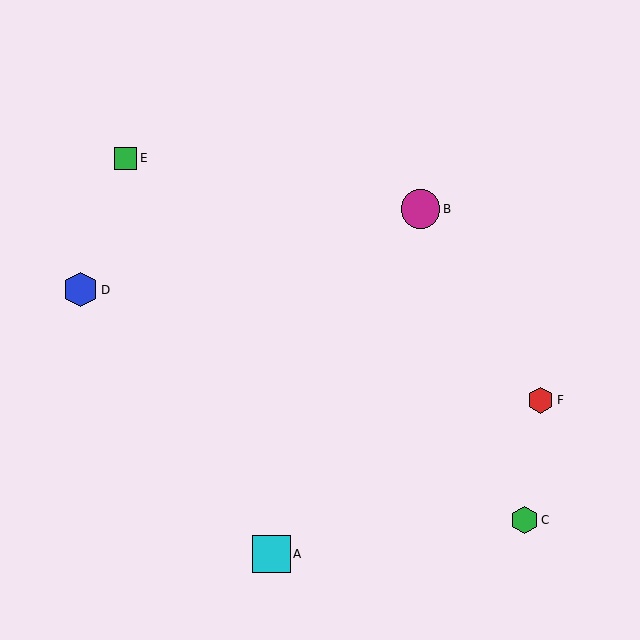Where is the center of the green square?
The center of the green square is at (125, 158).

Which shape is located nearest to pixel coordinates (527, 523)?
The green hexagon (labeled C) at (525, 520) is nearest to that location.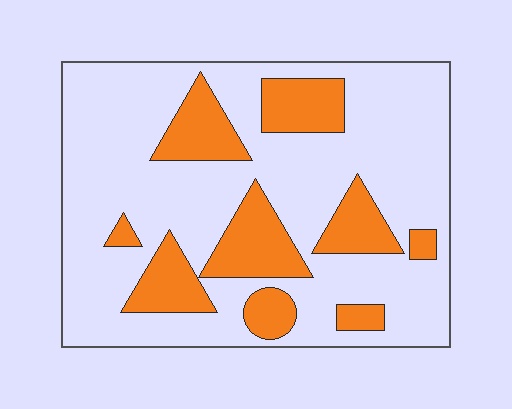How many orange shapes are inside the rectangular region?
9.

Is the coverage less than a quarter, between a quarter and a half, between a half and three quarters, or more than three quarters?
Between a quarter and a half.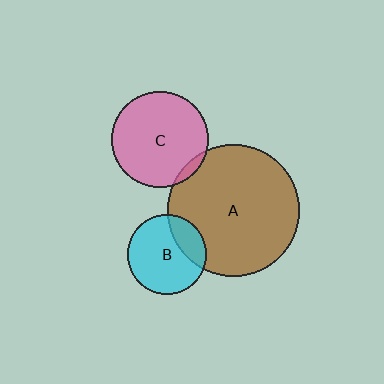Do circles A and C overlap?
Yes.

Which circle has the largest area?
Circle A (brown).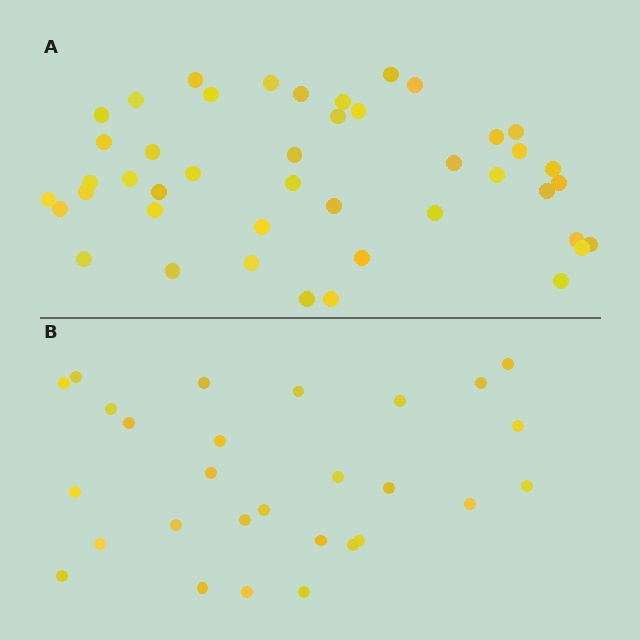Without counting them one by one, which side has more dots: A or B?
Region A (the top region) has more dots.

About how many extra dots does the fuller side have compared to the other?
Region A has approximately 15 more dots than region B.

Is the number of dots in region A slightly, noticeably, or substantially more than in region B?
Region A has substantially more. The ratio is roughly 1.6 to 1.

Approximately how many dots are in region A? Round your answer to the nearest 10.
About 40 dots. (The exact count is 44, which rounds to 40.)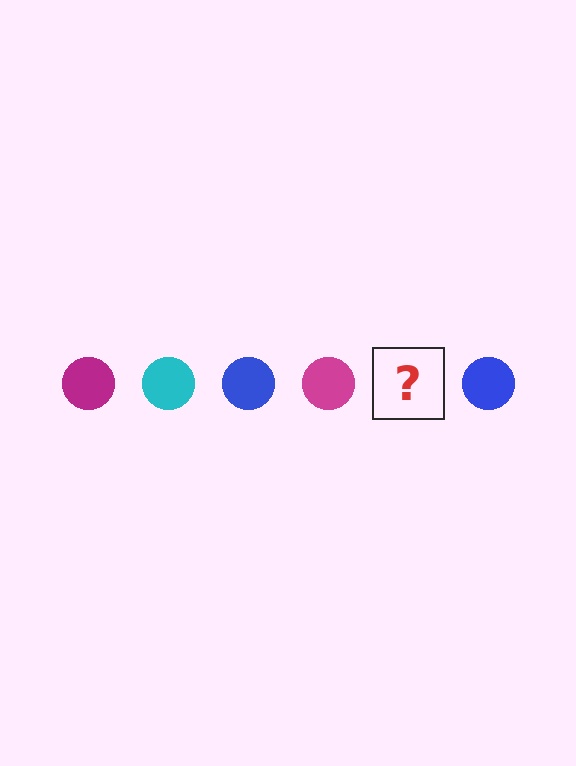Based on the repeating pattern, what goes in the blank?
The blank should be a cyan circle.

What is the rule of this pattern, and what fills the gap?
The rule is that the pattern cycles through magenta, cyan, blue circles. The gap should be filled with a cyan circle.